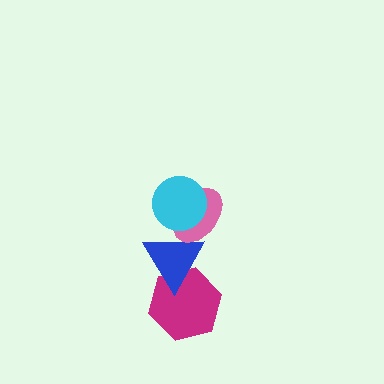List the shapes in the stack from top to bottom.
From top to bottom: the cyan circle, the pink ellipse, the blue triangle, the magenta hexagon.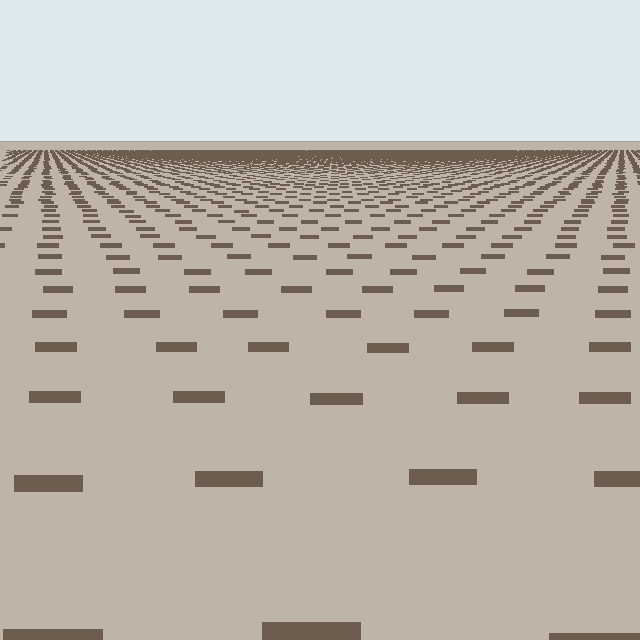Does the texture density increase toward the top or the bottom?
Density increases toward the top.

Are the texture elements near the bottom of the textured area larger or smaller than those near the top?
Larger. Near the bottom, elements are closer to the viewer and appear at a bigger on-screen size.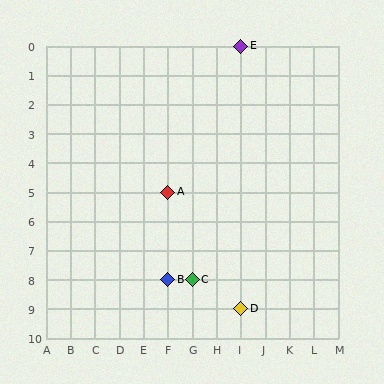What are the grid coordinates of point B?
Point B is at grid coordinates (F, 8).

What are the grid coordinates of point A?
Point A is at grid coordinates (F, 5).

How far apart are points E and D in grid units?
Points E and D are 9 rows apart.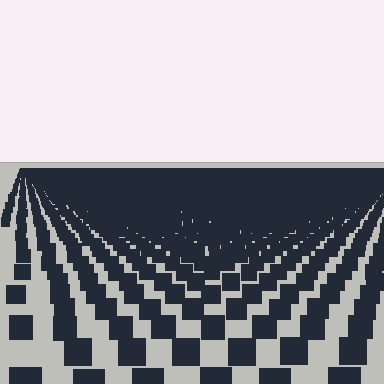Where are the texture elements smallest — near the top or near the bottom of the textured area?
Near the top.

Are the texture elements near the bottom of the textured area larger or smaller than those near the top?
Larger. Near the bottom, elements are closer to the viewer and appear at a bigger on-screen size.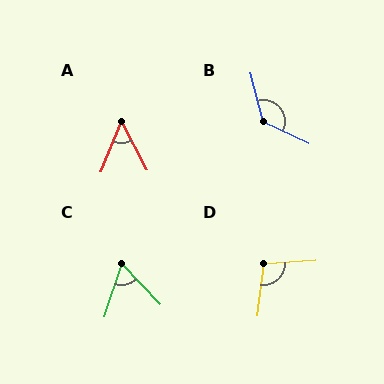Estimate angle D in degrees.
Approximately 101 degrees.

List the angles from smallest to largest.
A (49°), C (61°), D (101°), B (130°).